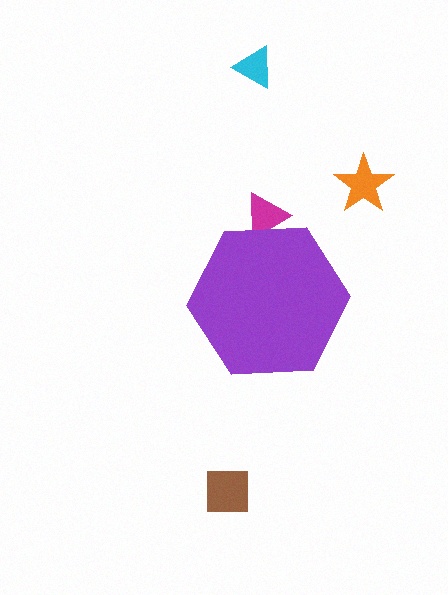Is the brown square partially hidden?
No, the brown square is fully visible.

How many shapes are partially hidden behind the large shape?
1 shape is partially hidden.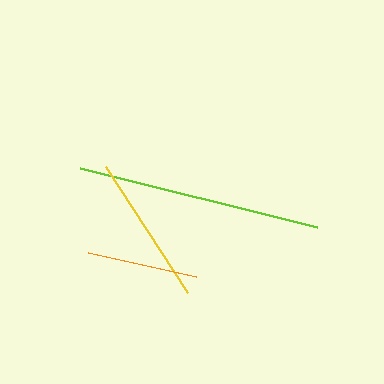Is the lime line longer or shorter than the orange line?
The lime line is longer than the orange line.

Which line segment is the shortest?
The orange line is the shortest at approximately 111 pixels.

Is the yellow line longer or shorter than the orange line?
The yellow line is longer than the orange line.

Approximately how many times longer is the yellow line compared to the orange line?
The yellow line is approximately 1.4 times the length of the orange line.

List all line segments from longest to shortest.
From longest to shortest: lime, yellow, orange.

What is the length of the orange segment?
The orange segment is approximately 111 pixels long.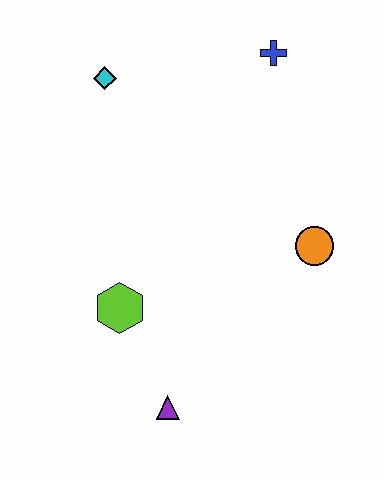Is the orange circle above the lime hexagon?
Yes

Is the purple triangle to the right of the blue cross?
No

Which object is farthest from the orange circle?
The cyan diamond is farthest from the orange circle.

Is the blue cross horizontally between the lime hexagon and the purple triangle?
No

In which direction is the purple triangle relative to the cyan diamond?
The purple triangle is below the cyan diamond.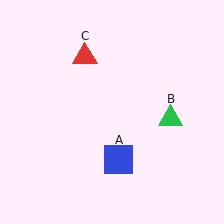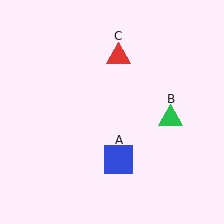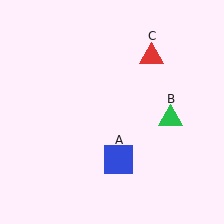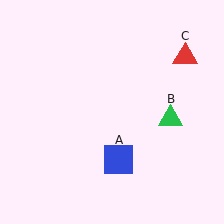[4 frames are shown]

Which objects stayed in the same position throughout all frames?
Blue square (object A) and green triangle (object B) remained stationary.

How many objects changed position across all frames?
1 object changed position: red triangle (object C).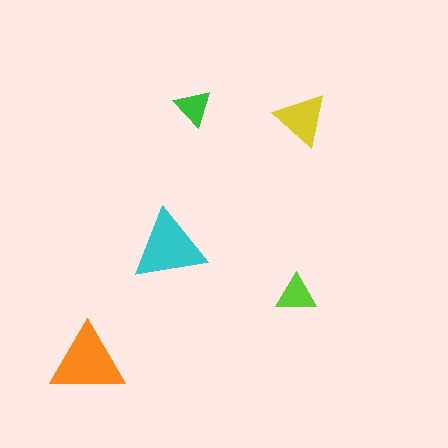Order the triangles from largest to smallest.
the orange one, the cyan one, the yellow one, the lime one, the green one.